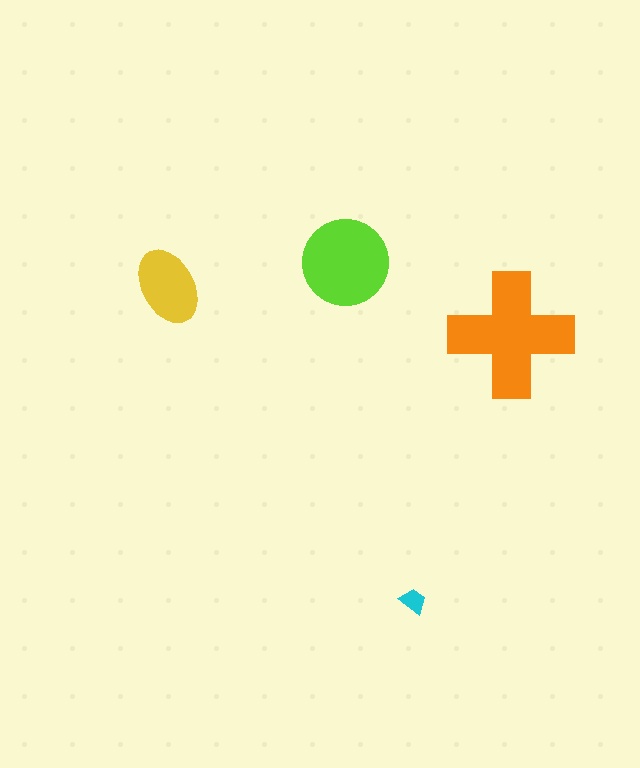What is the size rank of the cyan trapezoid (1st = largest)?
4th.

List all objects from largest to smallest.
The orange cross, the lime circle, the yellow ellipse, the cyan trapezoid.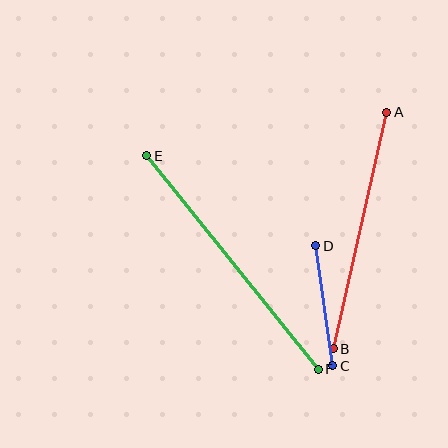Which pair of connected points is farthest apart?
Points E and F are farthest apart.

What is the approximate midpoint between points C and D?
The midpoint is at approximately (324, 306) pixels.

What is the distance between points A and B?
The distance is approximately 242 pixels.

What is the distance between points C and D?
The distance is approximately 121 pixels.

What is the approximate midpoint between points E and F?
The midpoint is at approximately (232, 262) pixels.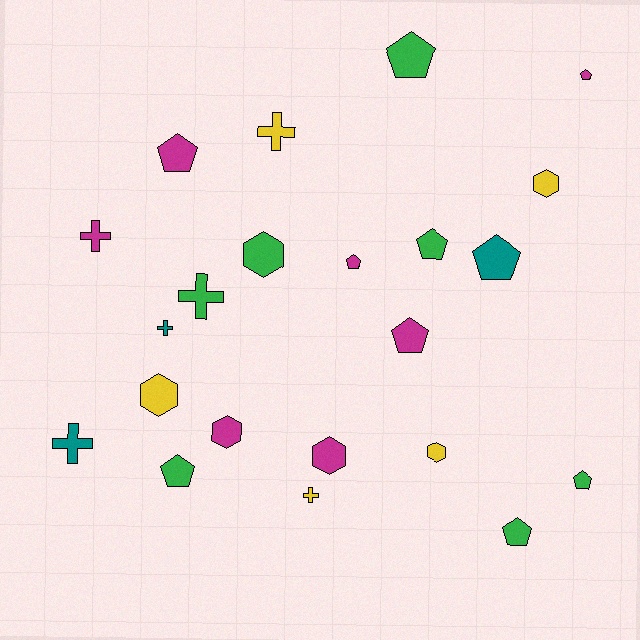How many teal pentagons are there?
There is 1 teal pentagon.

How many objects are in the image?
There are 22 objects.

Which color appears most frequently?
Green, with 7 objects.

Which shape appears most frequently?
Pentagon, with 10 objects.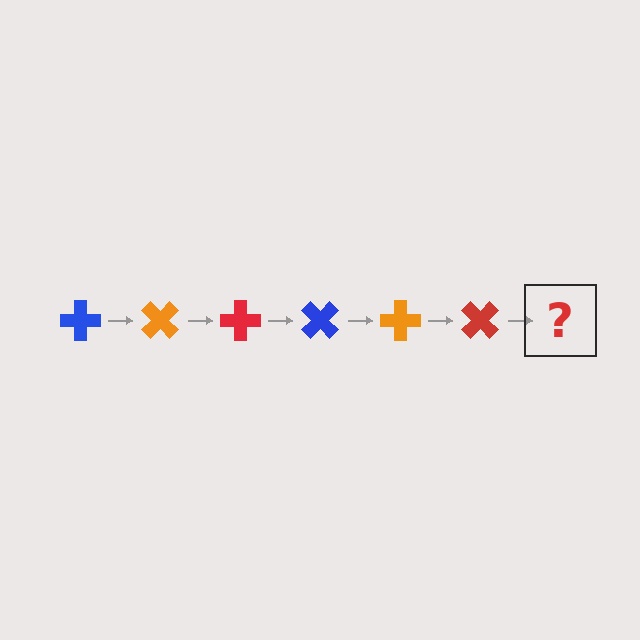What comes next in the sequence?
The next element should be a blue cross, rotated 270 degrees from the start.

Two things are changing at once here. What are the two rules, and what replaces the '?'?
The two rules are that it rotates 45 degrees each step and the color cycles through blue, orange, and red. The '?' should be a blue cross, rotated 270 degrees from the start.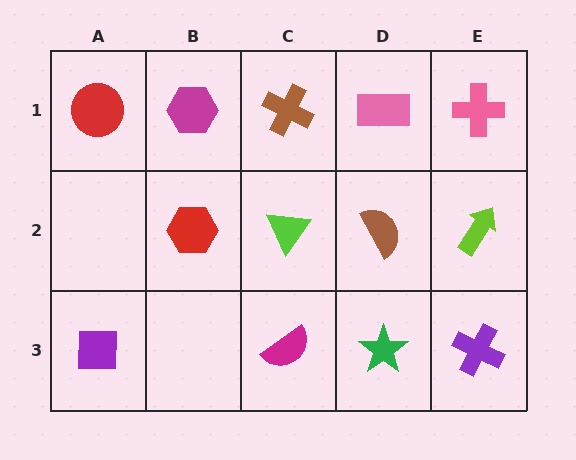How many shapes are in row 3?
4 shapes.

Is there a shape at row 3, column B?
No, that cell is empty.